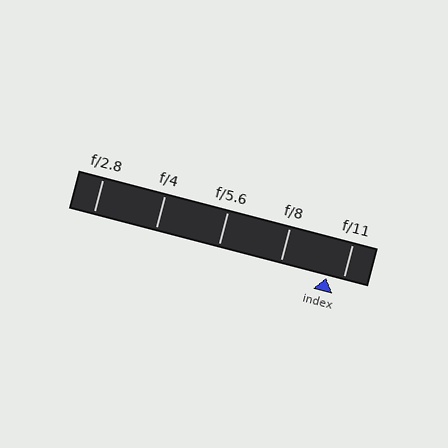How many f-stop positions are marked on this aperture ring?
There are 5 f-stop positions marked.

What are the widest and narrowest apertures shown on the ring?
The widest aperture shown is f/2.8 and the narrowest is f/11.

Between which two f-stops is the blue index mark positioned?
The index mark is between f/8 and f/11.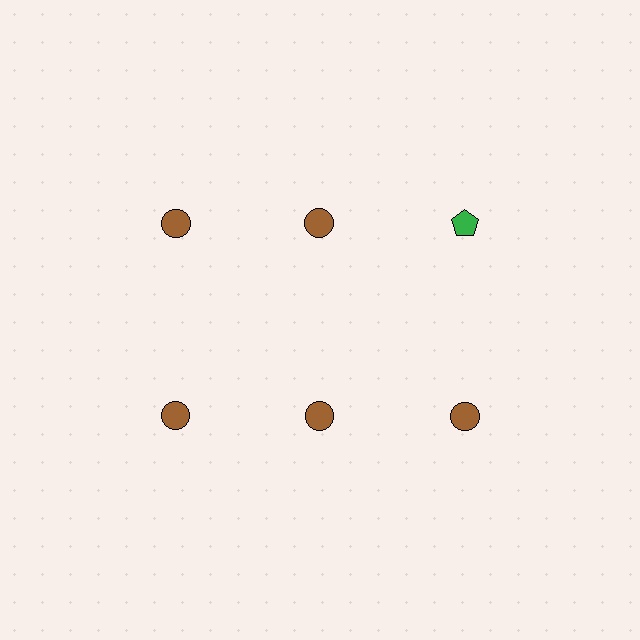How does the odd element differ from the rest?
It differs in both color (green instead of brown) and shape (pentagon instead of circle).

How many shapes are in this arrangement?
There are 6 shapes arranged in a grid pattern.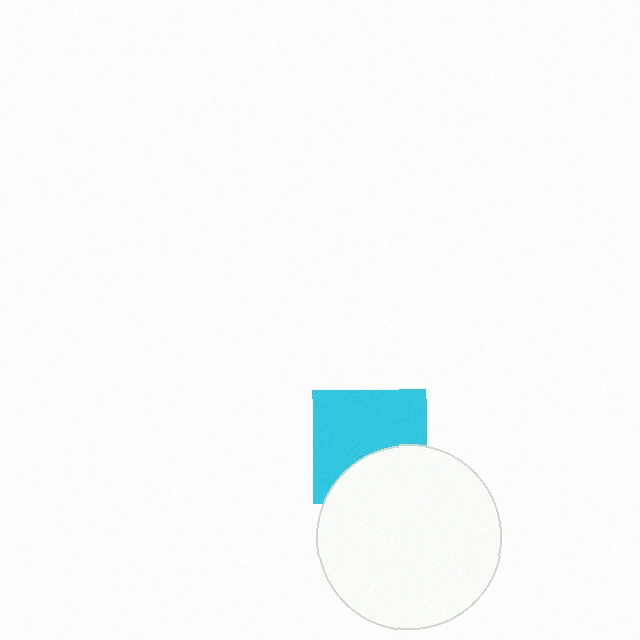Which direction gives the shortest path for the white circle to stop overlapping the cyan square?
Moving down gives the shortest separation.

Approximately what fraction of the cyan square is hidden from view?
Roughly 36% of the cyan square is hidden behind the white circle.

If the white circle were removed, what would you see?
You would see the complete cyan square.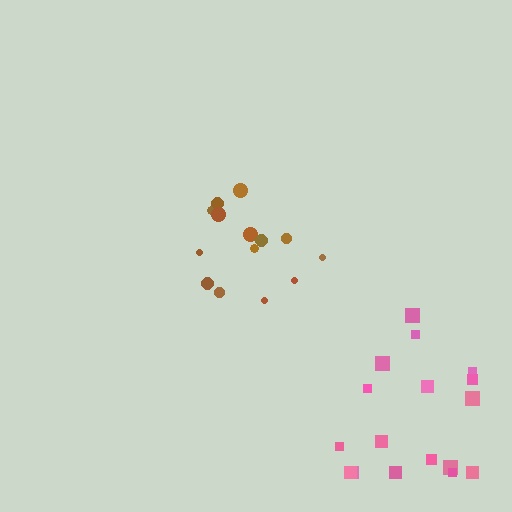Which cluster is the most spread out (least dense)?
Pink.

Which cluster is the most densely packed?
Brown.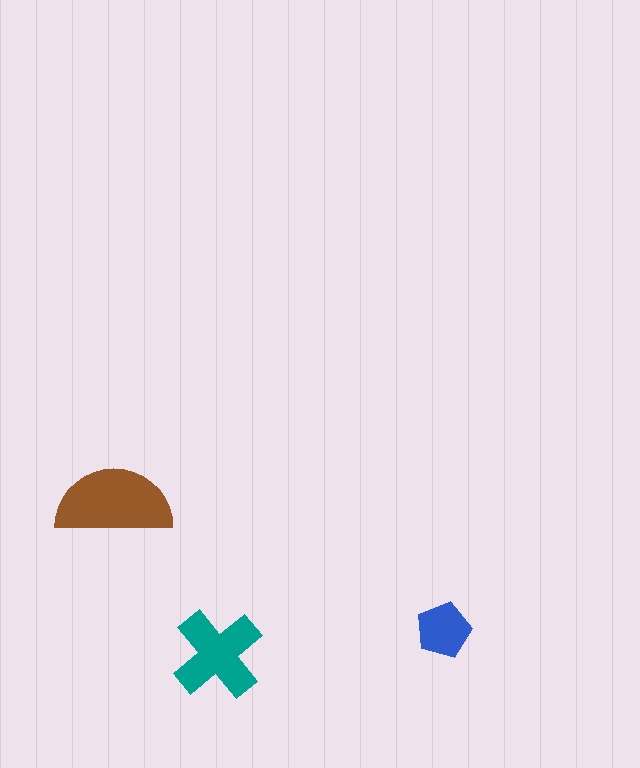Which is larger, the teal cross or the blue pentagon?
The teal cross.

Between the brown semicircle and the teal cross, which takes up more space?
The brown semicircle.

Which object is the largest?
The brown semicircle.